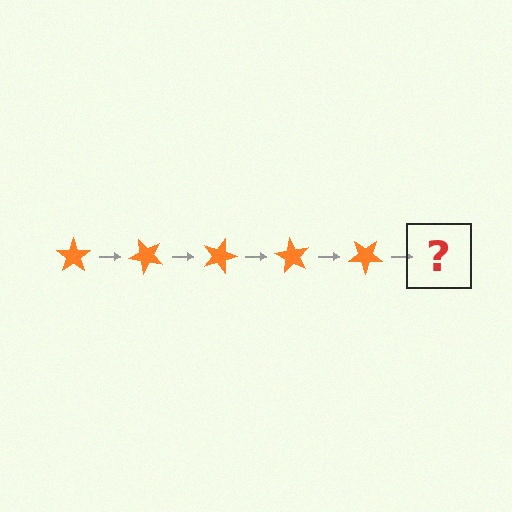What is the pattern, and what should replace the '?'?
The pattern is that the star rotates 45 degrees each step. The '?' should be an orange star rotated 225 degrees.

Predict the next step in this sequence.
The next step is an orange star rotated 225 degrees.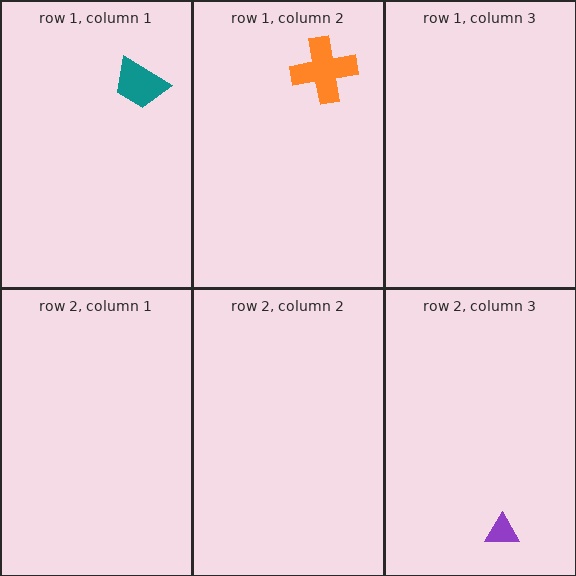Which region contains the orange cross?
The row 1, column 2 region.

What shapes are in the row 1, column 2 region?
The orange cross.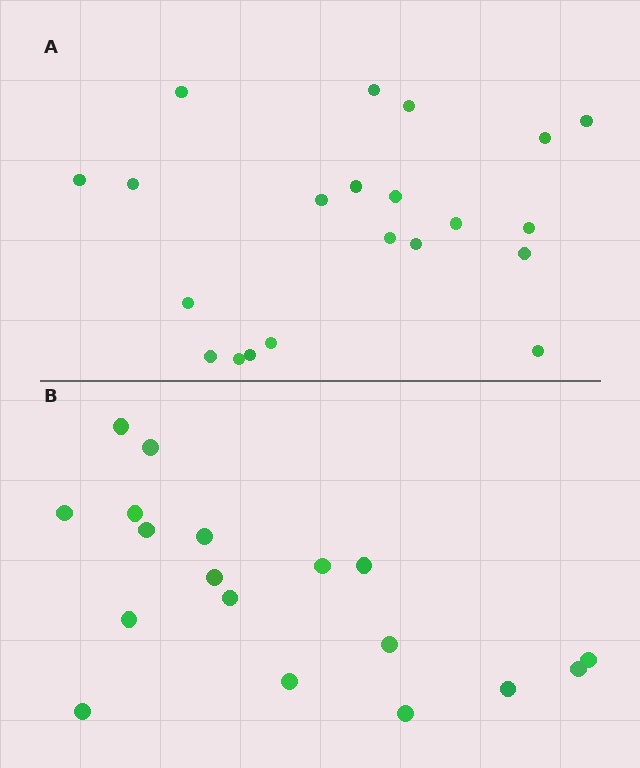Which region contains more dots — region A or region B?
Region A (the top region) has more dots.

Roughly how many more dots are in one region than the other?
Region A has just a few more — roughly 2 or 3 more dots than region B.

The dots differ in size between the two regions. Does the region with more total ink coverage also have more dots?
No. Region B has more total ink coverage because its dots are larger, but region A actually contains more individual dots. Total area can be misleading — the number of items is what matters here.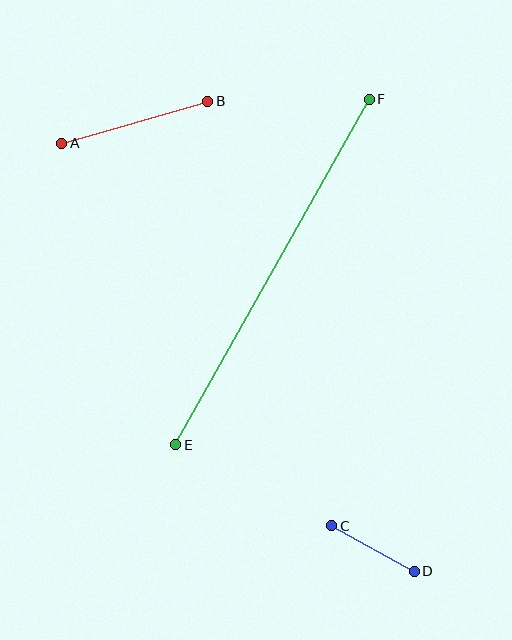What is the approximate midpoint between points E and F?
The midpoint is at approximately (273, 272) pixels.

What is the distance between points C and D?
The distance is approximately 94 pixels.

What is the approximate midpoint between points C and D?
The midpoint is at approximately (373, 549) pixels.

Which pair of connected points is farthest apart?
Points E and F are farthest apart.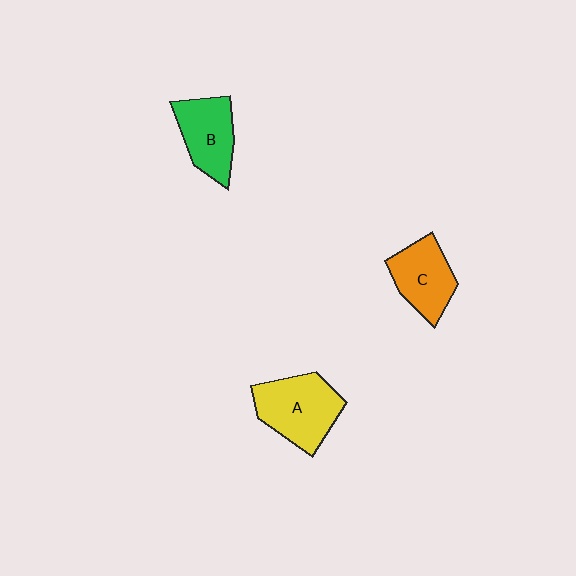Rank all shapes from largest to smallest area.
From largest to smallest: A (yellow), B (green), C (orange).